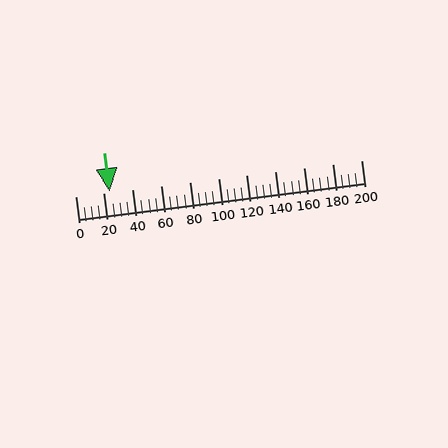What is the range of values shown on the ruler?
The ruler shows values from 0 to 200.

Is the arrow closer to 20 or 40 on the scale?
The arrow is closer to 20.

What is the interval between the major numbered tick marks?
The major tick marks are spaced 20 units apart.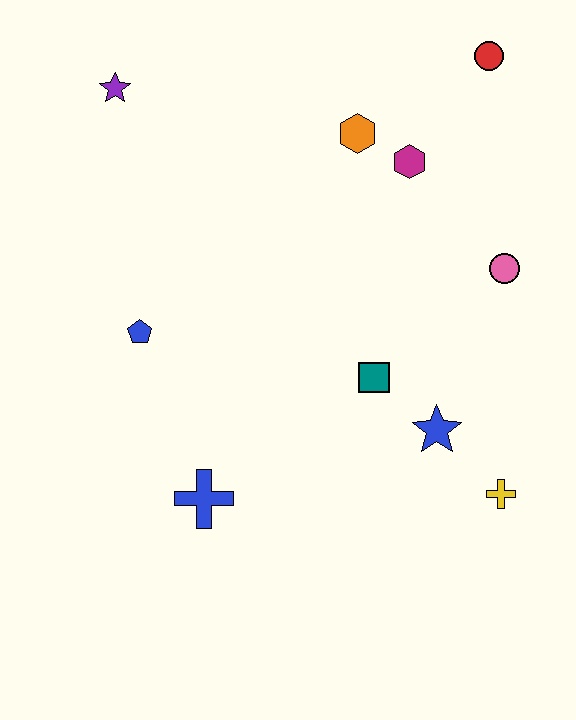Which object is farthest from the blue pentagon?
The red circle is farthest from the blue pentagon.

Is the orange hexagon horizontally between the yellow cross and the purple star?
Yes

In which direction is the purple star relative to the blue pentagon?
The purple star is above the blue pentagon.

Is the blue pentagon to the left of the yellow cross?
Yes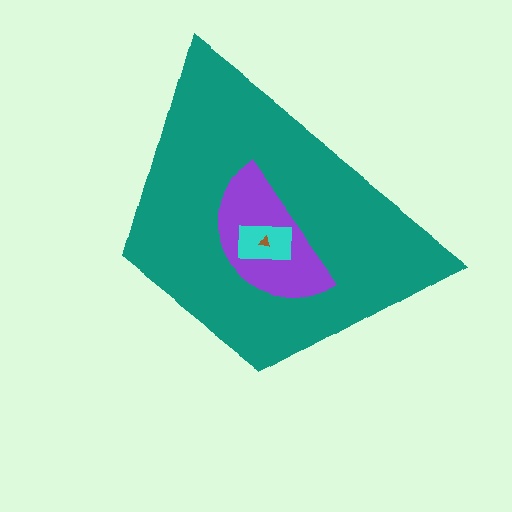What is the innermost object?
The brown triangle.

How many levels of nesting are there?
4.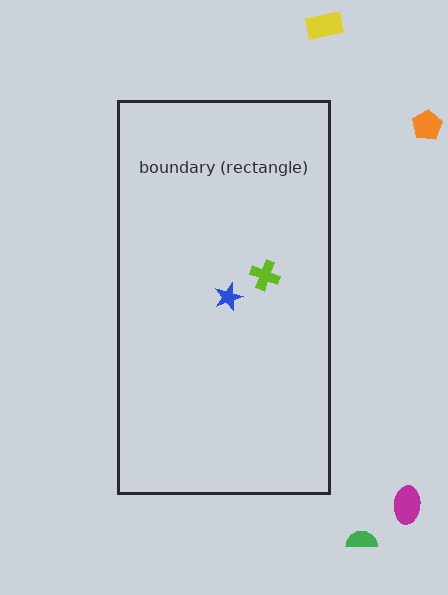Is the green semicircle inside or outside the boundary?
Outside.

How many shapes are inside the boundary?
2 inside, 4 outside.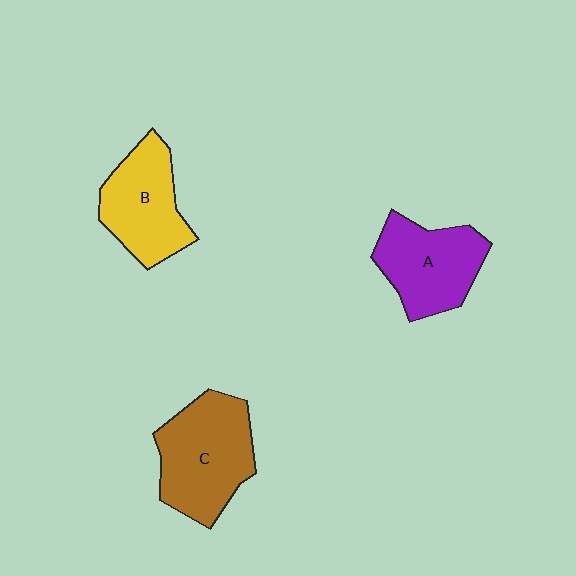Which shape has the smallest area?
Shape B (yellow).